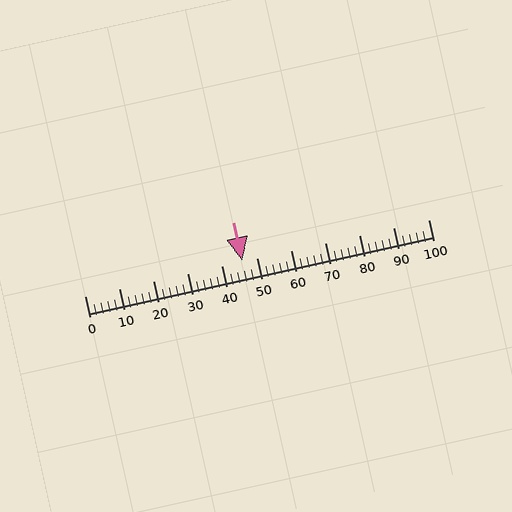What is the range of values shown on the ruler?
The ruler shows values from 0 to 100.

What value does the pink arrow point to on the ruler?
The pink arrow points to approximately 46.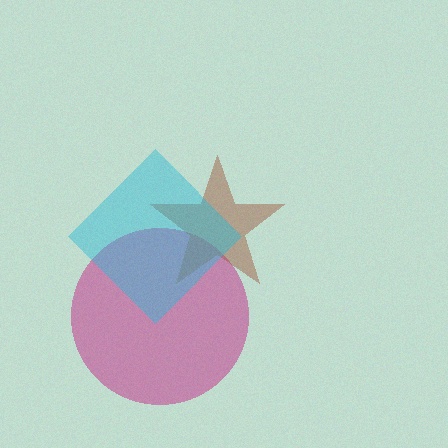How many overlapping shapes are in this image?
There are 3 overlapping shapes in the image.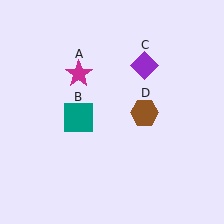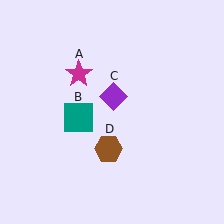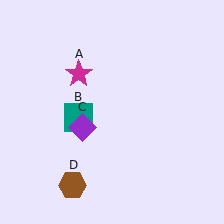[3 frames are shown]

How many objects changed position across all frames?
2 objects changed position: purple diamond (object C), brown hexagon (object D).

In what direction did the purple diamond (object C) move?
The purple diamond (object C) moved down and to the left.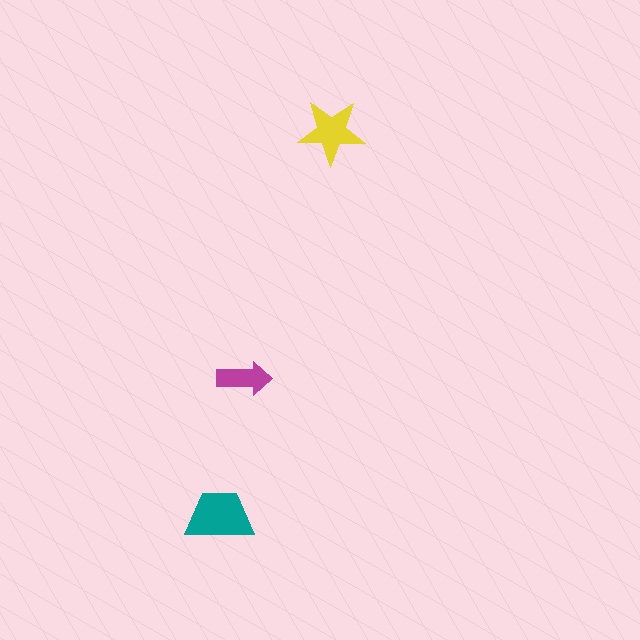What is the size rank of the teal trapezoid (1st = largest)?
1st.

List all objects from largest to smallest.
The teal trapezoid, the yellow star, the magenta arrow.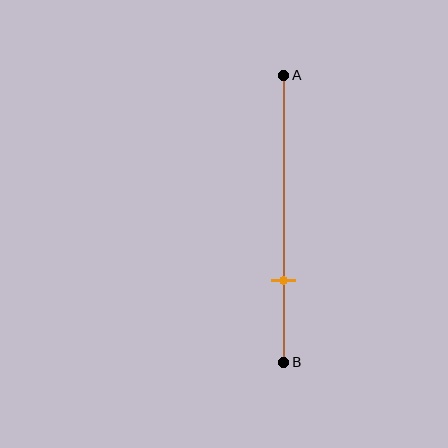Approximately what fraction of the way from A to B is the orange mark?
The orange mark is approximately 70% of the way from A to B.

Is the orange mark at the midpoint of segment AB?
No, the mark is at about 70% from A, not at the 50% midpoint.